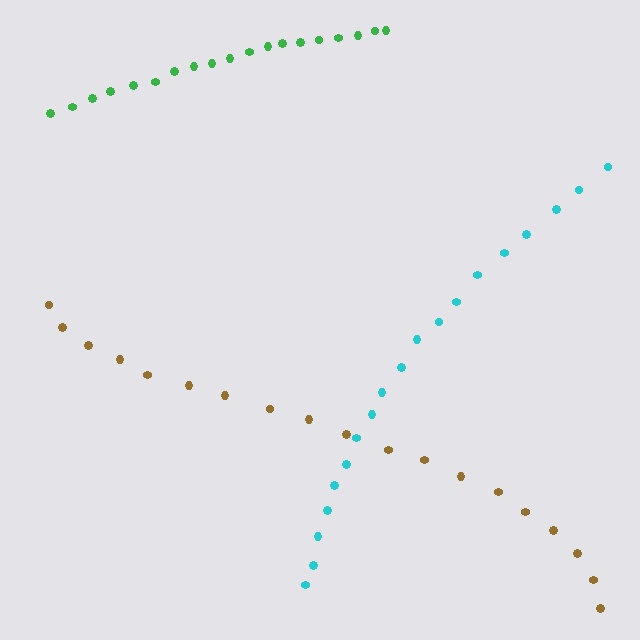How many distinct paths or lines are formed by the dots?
There are 3 distinct paths.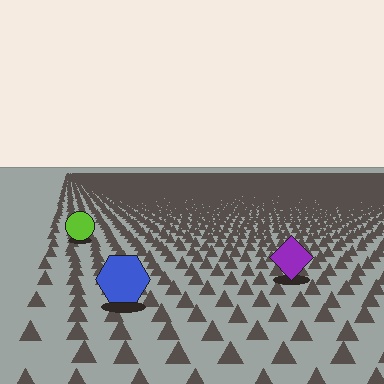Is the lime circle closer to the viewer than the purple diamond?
No. The purple diamond is closer — you can tell from the texture gradient: the ground texture is coarser near it.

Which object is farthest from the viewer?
The lime circle is farthest from the viewer. It appears smaller and the ground texture around it is denser.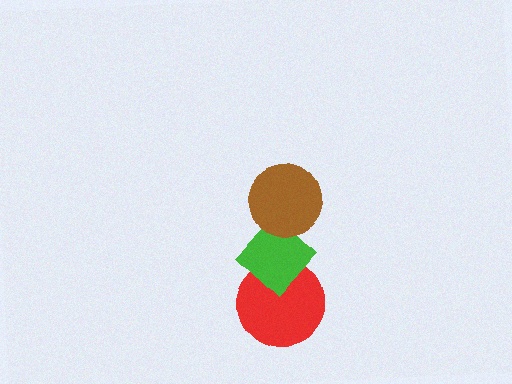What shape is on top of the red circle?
The green diamond is on top of the red circle.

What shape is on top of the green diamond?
The brown circle is on top of the green diamond.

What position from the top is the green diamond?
The green diamond is 2nd from the top.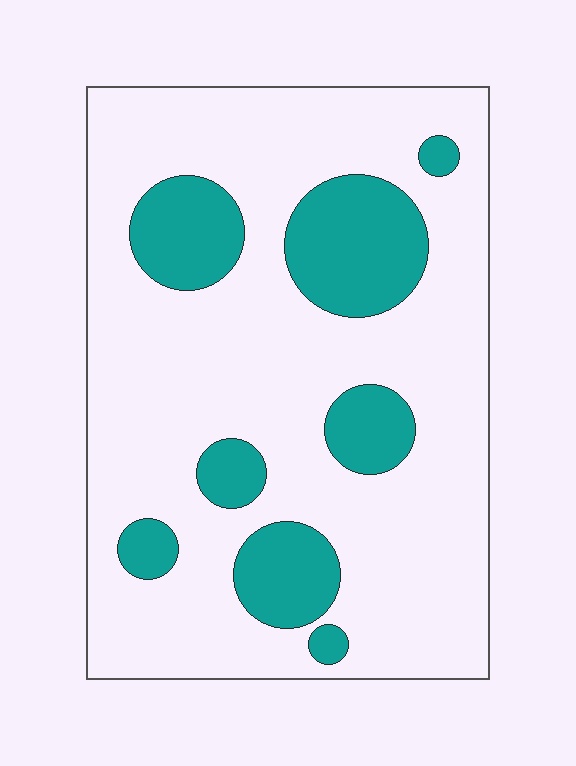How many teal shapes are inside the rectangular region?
8.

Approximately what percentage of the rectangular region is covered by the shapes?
Approximately 20%.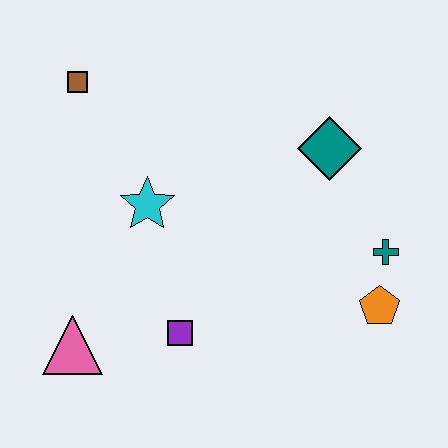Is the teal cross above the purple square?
Yes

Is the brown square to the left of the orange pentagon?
Yes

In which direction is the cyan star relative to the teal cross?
The cyan star is to the left of the teal cross.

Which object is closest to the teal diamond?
The teal cross is closest to the teal diamond.